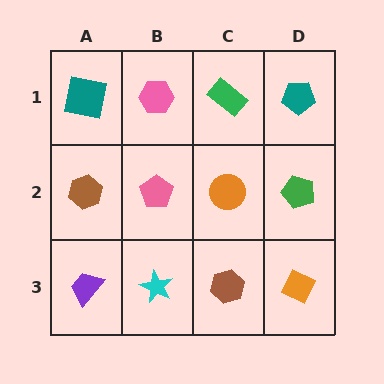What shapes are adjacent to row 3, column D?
A green pentagon (row 2, column D), a brown hexagon (row 3, column C).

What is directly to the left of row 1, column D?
A green rectangle.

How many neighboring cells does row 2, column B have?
4.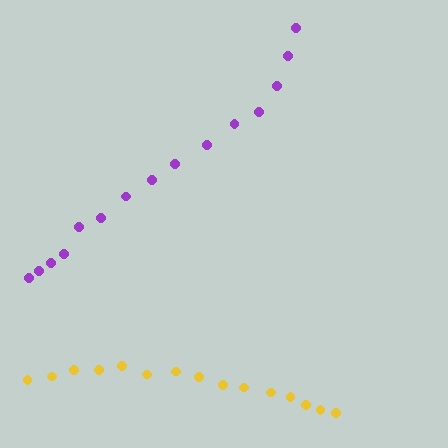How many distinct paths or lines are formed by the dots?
There are 2 distinct paths.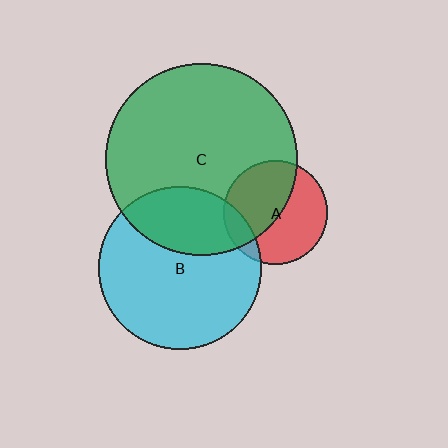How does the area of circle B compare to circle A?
Approximately 2.4 times.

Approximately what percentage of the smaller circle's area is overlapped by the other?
Approximately 15%.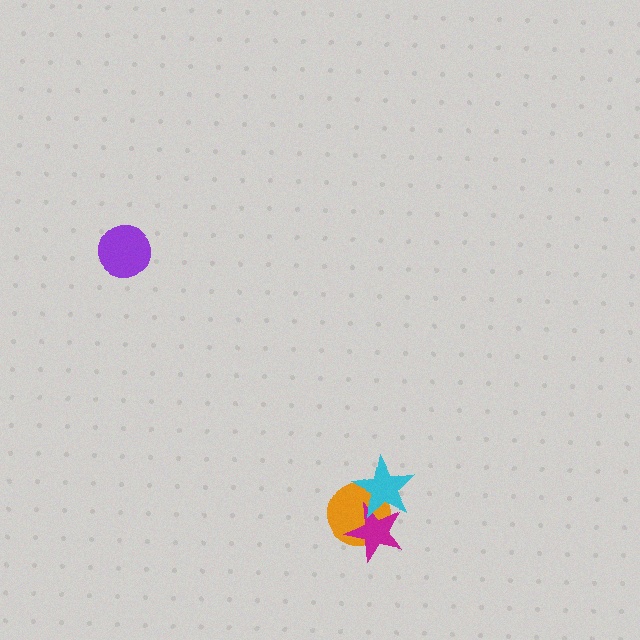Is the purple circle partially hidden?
No, no other shape covers it.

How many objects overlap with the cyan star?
2 objects overlap with the cyan star.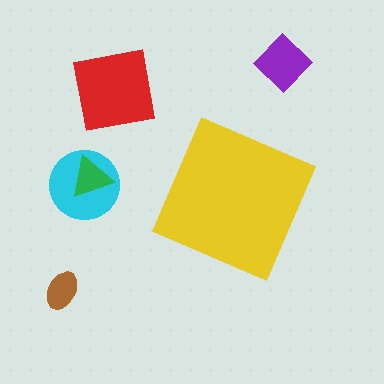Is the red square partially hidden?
No, the red square is fully visible.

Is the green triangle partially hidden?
No, the green triangle is fully visible.